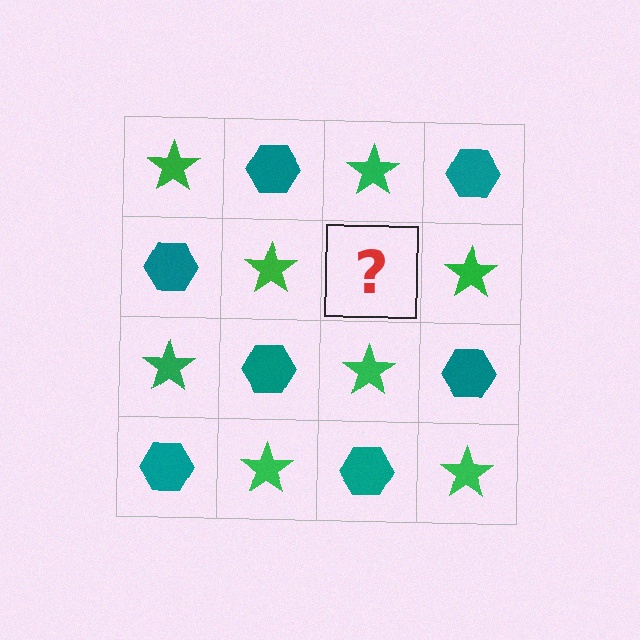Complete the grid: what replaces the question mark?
The question mark should be replaced with a teal hexagon.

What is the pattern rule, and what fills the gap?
The rule is that it alternates green star and teal hexagon in a checkerboard pattern. The gap should be filled with a teal hexagon.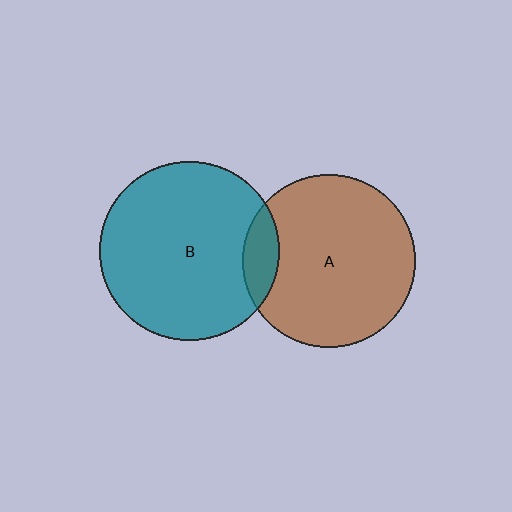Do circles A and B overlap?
Yes.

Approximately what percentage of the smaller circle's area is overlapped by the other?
Approximately 10%.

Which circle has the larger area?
Circle B (teal).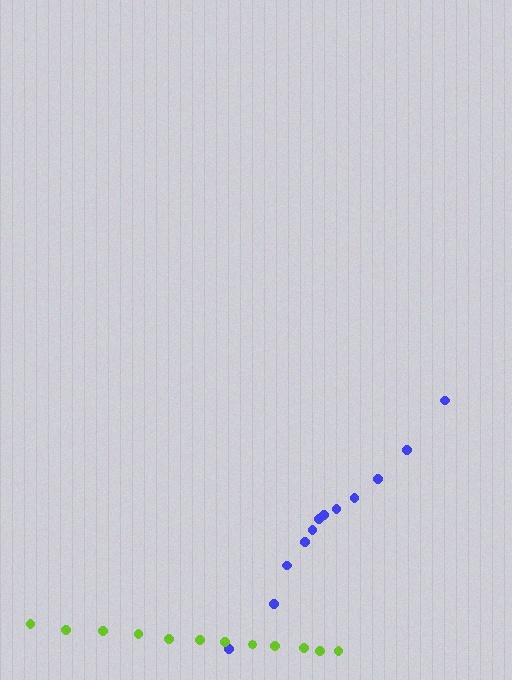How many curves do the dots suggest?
There are 2 distinct paths.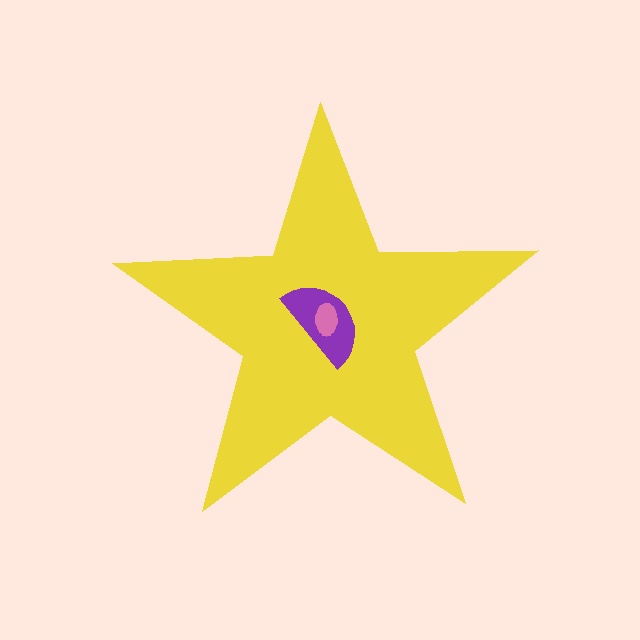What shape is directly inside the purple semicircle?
The pink ellipse.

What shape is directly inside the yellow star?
The purple semicircle.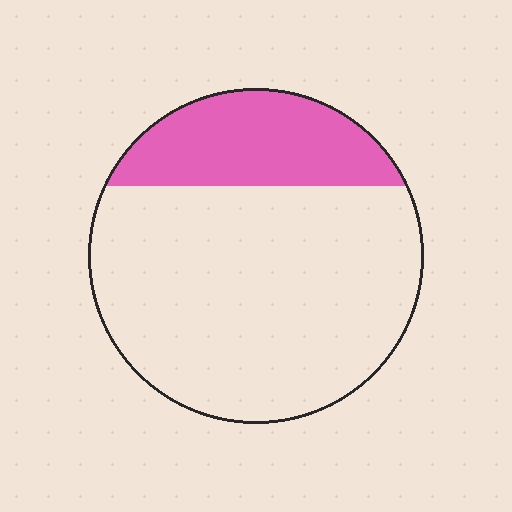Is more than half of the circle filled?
No.